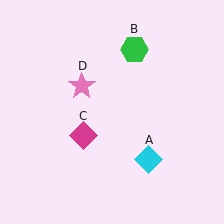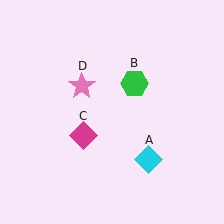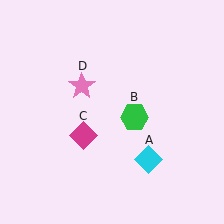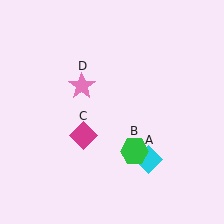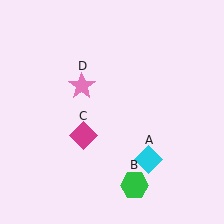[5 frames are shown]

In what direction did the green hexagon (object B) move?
The green hexagon (object B) moved down.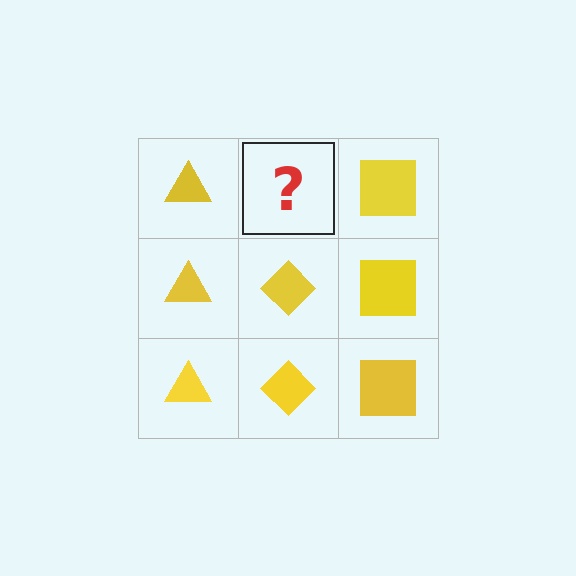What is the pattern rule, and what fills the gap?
The rule is that each column has a consistent shape. The gap should be filled with a yellow diamond.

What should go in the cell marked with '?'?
The missing cell should contain a yellow diamond.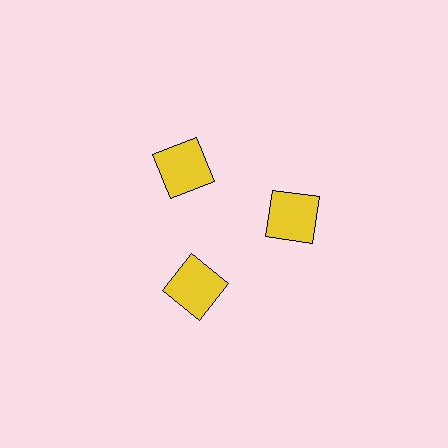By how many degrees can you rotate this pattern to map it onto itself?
The pattern maps onto itself every 120 degrees of rotation.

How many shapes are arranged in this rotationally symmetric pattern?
There are 3 shapes, arranged in 3 groups of 1.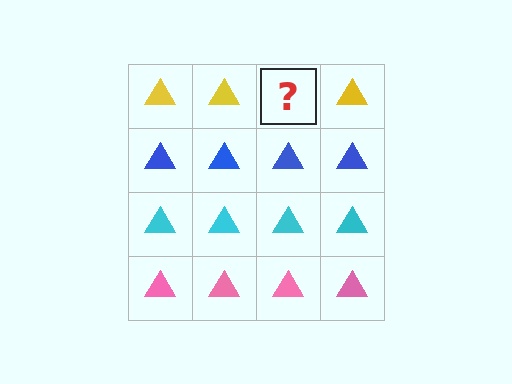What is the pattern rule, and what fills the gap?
The rule is that each row has a consistent color. The gap should be filled with a yellow triangle.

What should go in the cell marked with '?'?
The missing cell should contain a yellow triangle.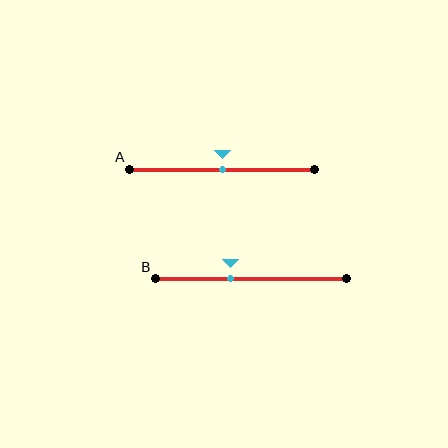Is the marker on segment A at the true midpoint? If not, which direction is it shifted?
Yes, the marker on segment A is at the true midpoint.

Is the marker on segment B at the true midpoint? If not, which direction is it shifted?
No, the marker on segment B is shifted to the left by about 11% of the segment length.